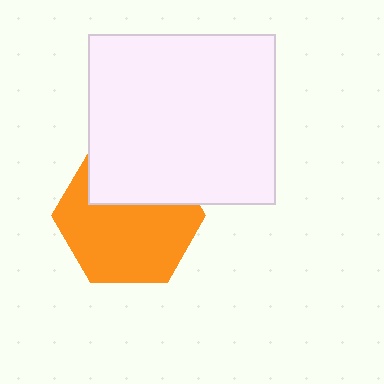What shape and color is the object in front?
The object in front is a white rectangle.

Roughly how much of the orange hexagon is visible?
Most of it is visible (roughly 65%).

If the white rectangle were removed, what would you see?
You would see the complete orange hexagon.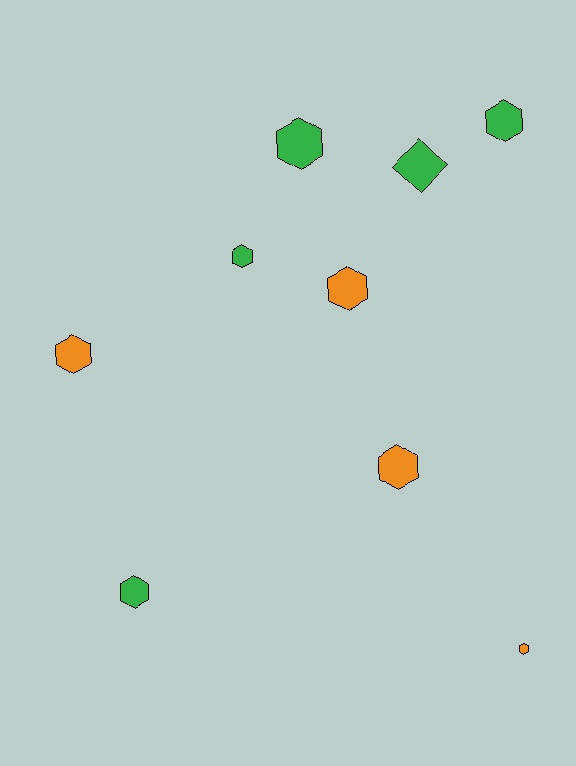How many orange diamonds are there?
There are no orange diamonds.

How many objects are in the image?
There are 9 objects.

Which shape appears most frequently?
Hexagon, with 8 objects.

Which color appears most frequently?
Green, with 5 objects.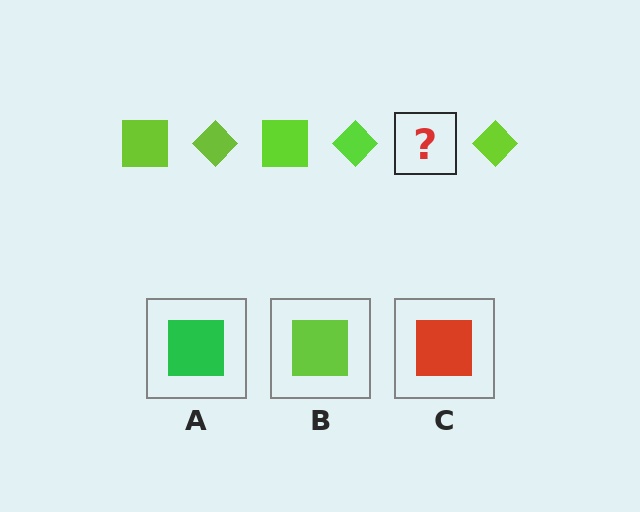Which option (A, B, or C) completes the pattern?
B.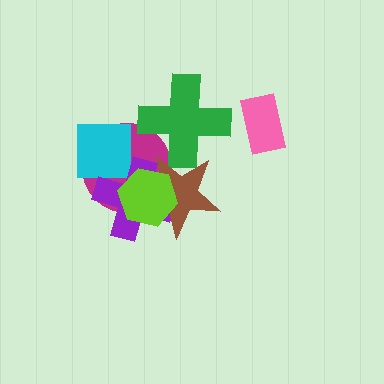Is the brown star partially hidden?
Yes, it is partially covered by another shape.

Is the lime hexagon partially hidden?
No, no other shape covers it.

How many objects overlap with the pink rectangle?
0 objects overlap with the pink rectangle.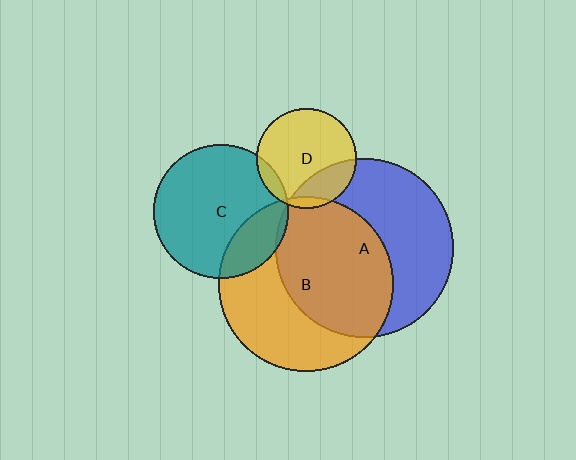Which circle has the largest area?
Circle A (blue).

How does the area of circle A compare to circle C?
Approximately 1.8 times.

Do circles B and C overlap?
Yes.